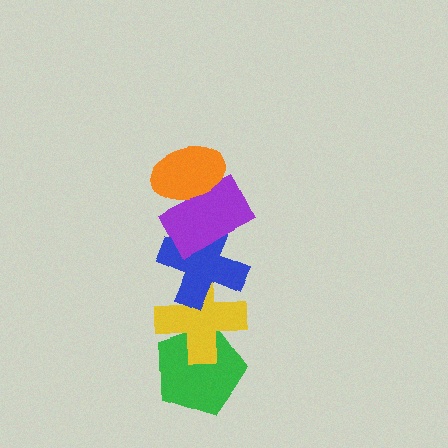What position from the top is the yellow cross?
The yellow cross is 4th from the top.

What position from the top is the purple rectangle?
The purple rectangle is 2nd from the top.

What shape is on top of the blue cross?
The purple rectangle is on top of the blue cross.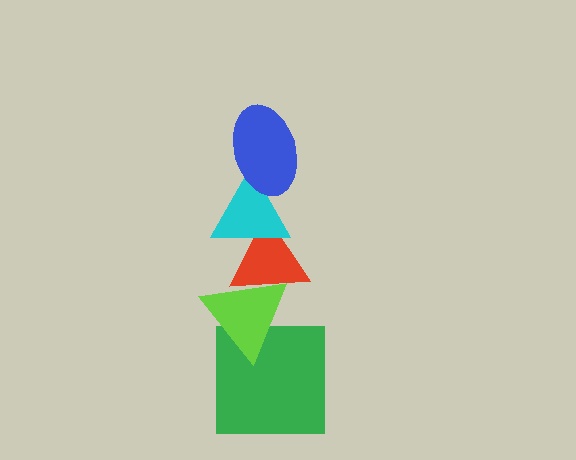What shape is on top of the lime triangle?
The red triangle is on top of the lime triangle.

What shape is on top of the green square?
The lime triangle is on top of the green square.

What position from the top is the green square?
The green square is 5th from the top.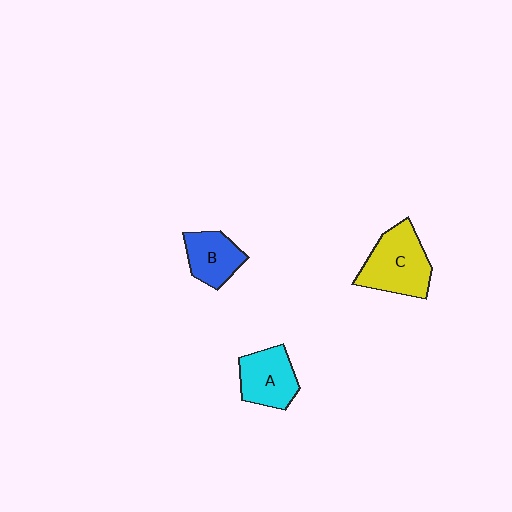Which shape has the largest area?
Shape C (yellow).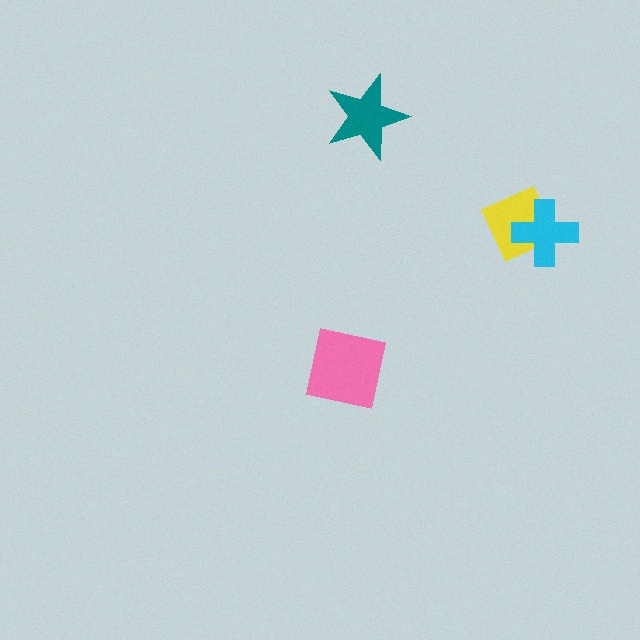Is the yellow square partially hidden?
Yes, it is partially covered by another shape.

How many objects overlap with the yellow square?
1 object overlaps with the yellow square.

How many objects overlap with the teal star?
0 objects overlap with the teal star.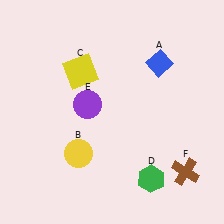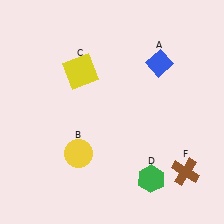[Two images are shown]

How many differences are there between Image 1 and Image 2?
There is 1 difference between the two images.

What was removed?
The purple circle (E) was removed in Image 2.